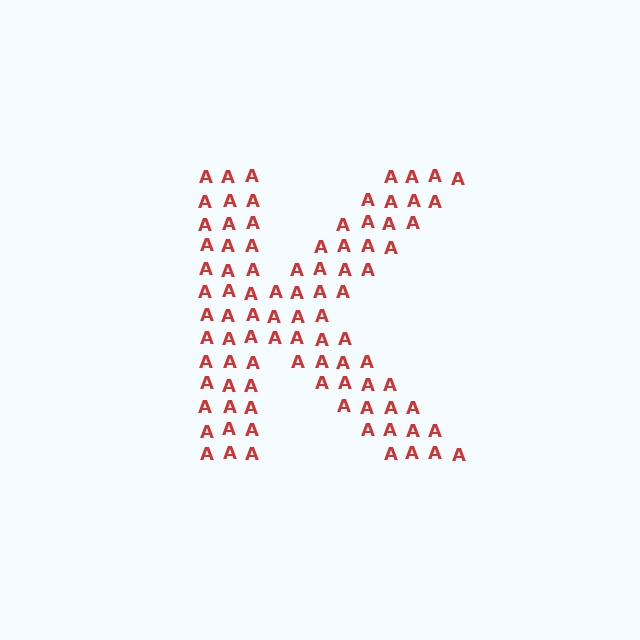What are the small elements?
The small elements are letter A's.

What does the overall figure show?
The overall figure shows the letter K.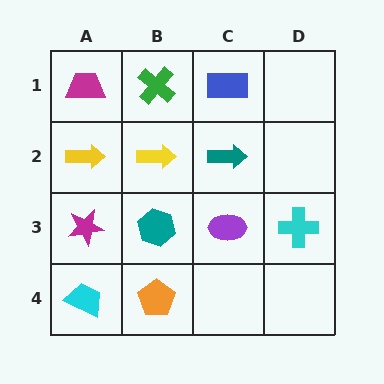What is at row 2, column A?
A yellow arrow.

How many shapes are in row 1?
3 shapes.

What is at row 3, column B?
A teal hexagon.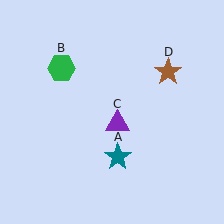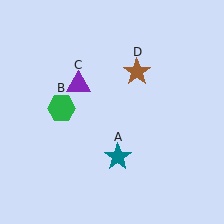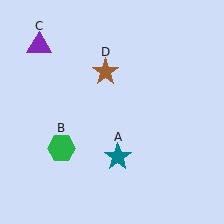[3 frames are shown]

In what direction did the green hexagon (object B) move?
The green hexagon (object B) moved down.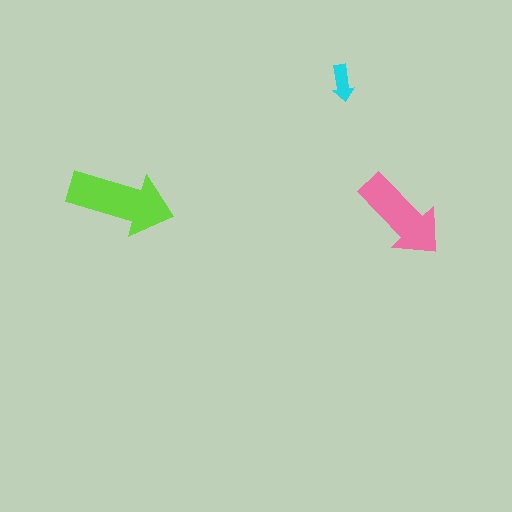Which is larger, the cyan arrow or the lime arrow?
The lime one.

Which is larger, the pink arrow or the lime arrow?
The lime one.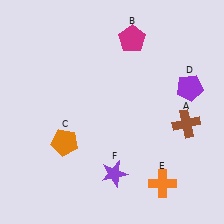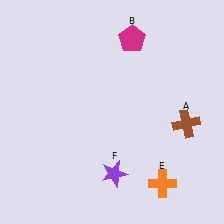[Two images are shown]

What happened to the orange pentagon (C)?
The orange pentagon (C) was removed in Image 2. It was in the bottom-left area of Image 1.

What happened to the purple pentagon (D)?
The purple pentagon (D) was removed in Image 2. It was in the top-right area of Image 1.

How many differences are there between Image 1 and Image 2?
There are 2 differences between the two images.